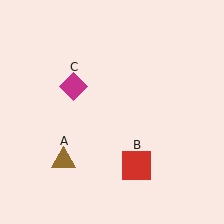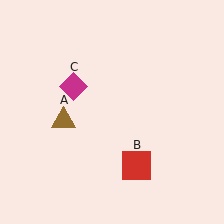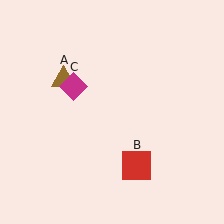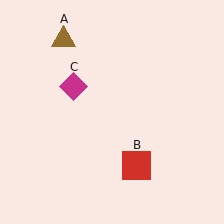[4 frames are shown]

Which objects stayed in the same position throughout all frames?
Red square (object B) and magenta diamond (object C) remained stationary.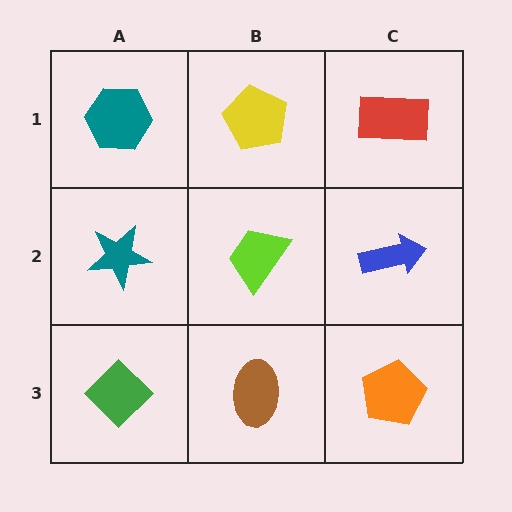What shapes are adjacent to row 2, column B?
A yellow pentagon (row 1, column B), a brown ellipse (row 3, column B), a teal star (row 2, column A), a blue arrow (row 2, column C).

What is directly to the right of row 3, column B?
An orange pentagon.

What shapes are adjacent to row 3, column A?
A teal star (row 2, column A), a brown ellipse (row 3, column B).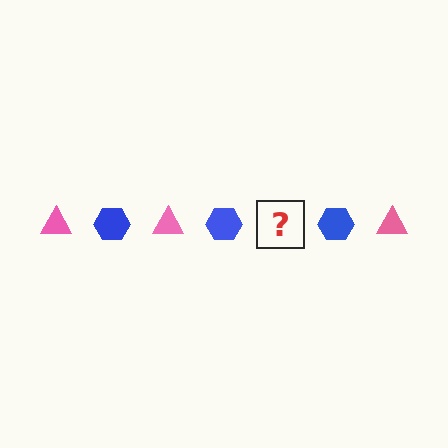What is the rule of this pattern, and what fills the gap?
The rule is that the pattern alternates between pink triangle and blue hexagon. The gap should be filled with a pink triangle.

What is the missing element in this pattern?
The missing element is a pink triangle.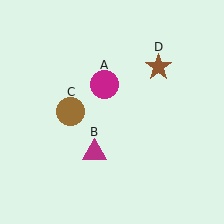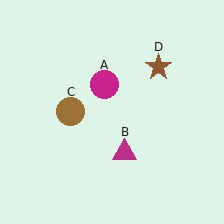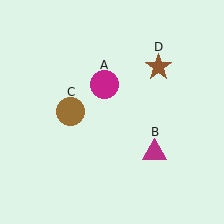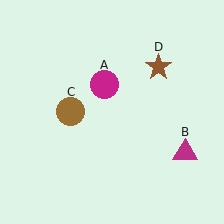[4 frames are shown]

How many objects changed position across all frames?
1 object changed position: magenta triangle (object B).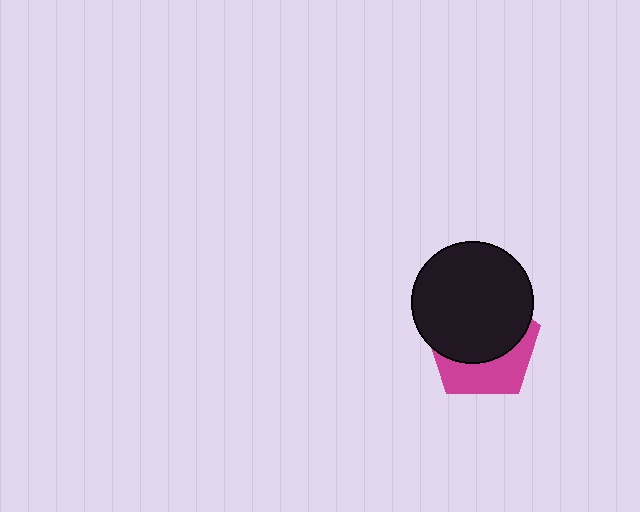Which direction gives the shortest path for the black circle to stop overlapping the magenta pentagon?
Moving up gives the shortest separation.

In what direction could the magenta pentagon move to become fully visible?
The magenta pentagon could move down. That would shift it out from behind the black circle entirely.